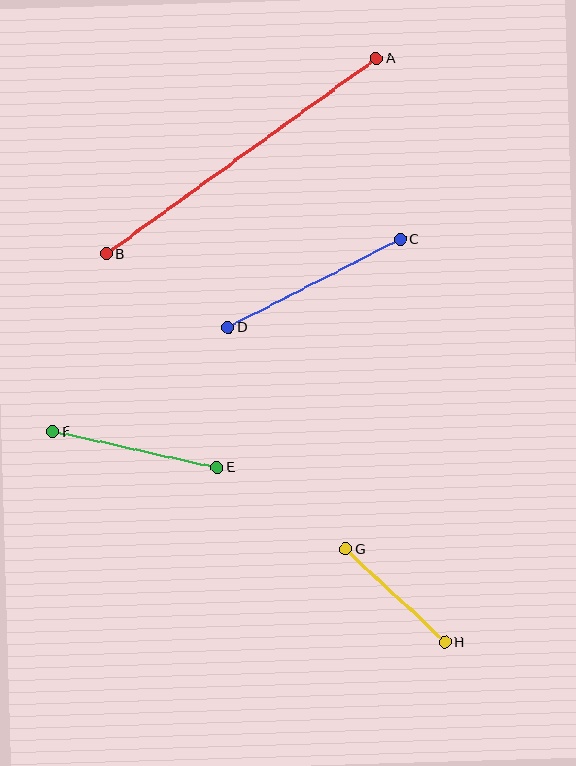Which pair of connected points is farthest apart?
Points A and B are farthest apart.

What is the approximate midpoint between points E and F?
The midpoint is at approximately (135, 449) pixels.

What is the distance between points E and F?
The distance is approximately 168 pixels.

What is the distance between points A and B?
The distance is approximately 333 pixels.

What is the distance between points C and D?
The distance is approximately 193 pixels.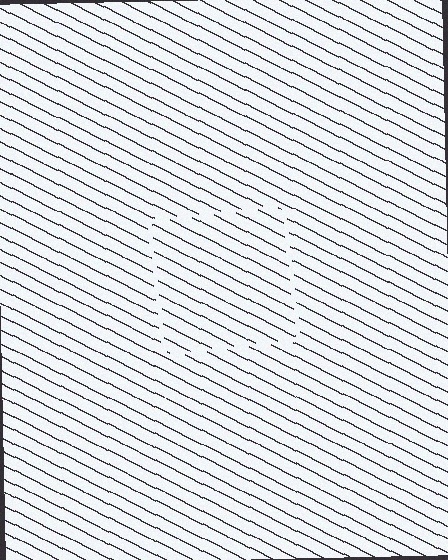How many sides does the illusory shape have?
4 sides — the line-ends trace a square.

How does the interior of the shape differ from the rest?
The interior of the shape contains the same grating, shifted by half a period — the contour is defined by the phase discontinuity where line-ends from the inner and outer gratings abut.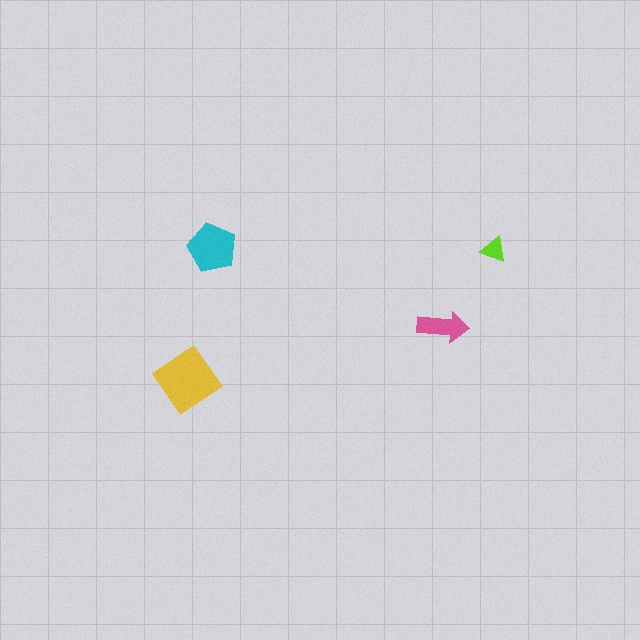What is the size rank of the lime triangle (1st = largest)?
4th.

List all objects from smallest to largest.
The lime triangle, the pink arrow, the cyan pentagon, the yellow diamond.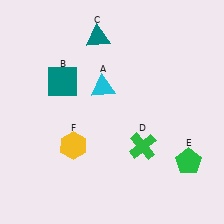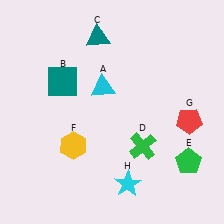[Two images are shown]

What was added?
A red pentagon (G), a cyan star (H) were added in Image 2.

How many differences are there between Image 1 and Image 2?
There are 2 differences between the two images.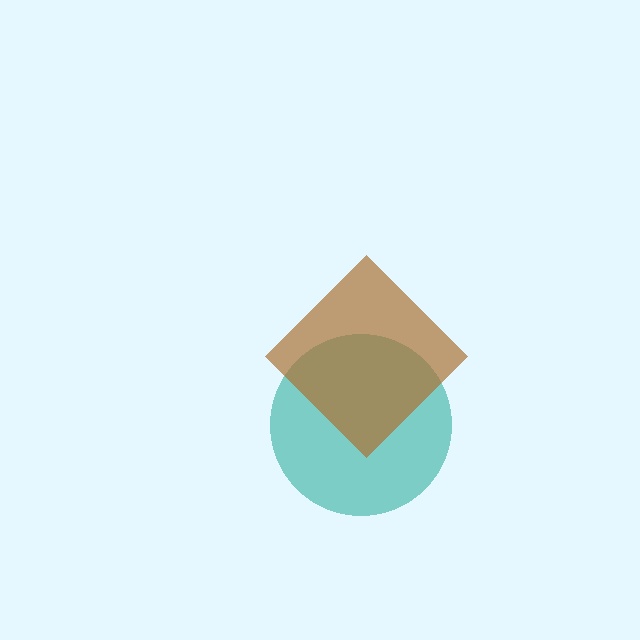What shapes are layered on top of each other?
The layered shapes are: a teal circle, a brown diamond.